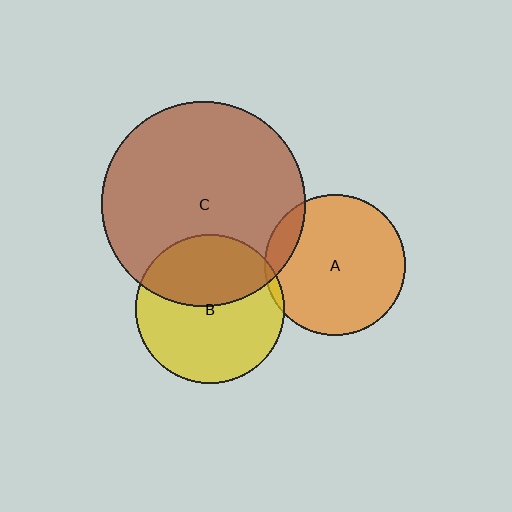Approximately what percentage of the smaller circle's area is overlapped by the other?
Approximately 5%.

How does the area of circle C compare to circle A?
Approximately 2.1 times.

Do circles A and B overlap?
Yes.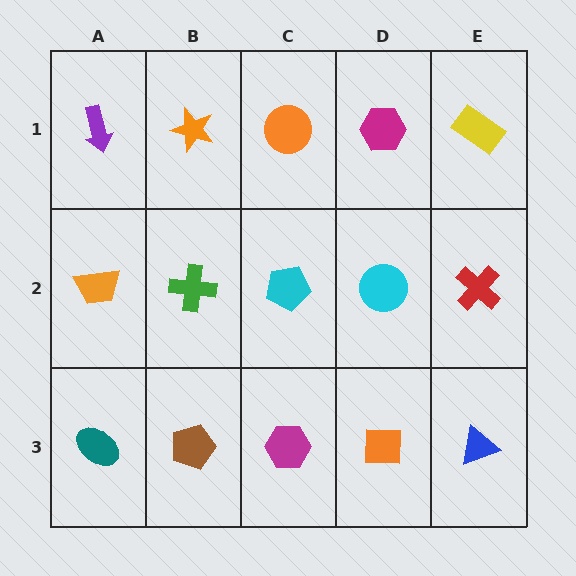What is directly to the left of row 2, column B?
An orange trapezoid.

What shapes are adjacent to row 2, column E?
A yellow rectangle (row 1, column E), a blue triangle (row 3, column E), a cyan circle (row 2, column D).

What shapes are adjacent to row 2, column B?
An orange star (row 1, column B), a brown pentagon (row 3, column B), an orange trapezoid (row 2, column A), a cyan pentagon (row 2, column C).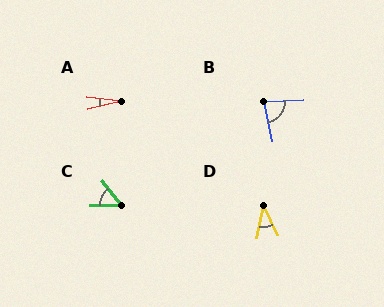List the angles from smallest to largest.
A (19°), D (36°), C (53°), B (82°).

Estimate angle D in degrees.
Approximately 36 degrees.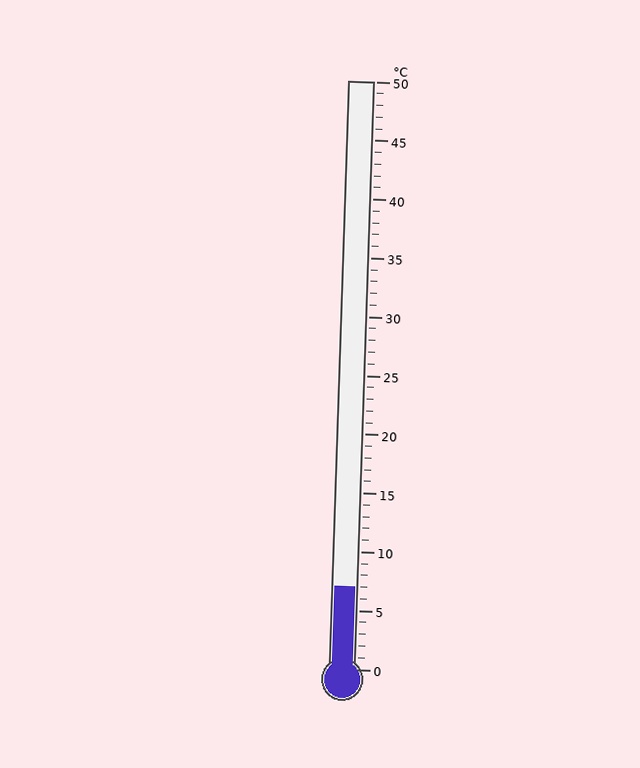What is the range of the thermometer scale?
The thermometer scale ranges from 0°C to 50°C.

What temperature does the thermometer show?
The thermometer shows approximately 7°C.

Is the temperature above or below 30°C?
The temperature is below 30°C.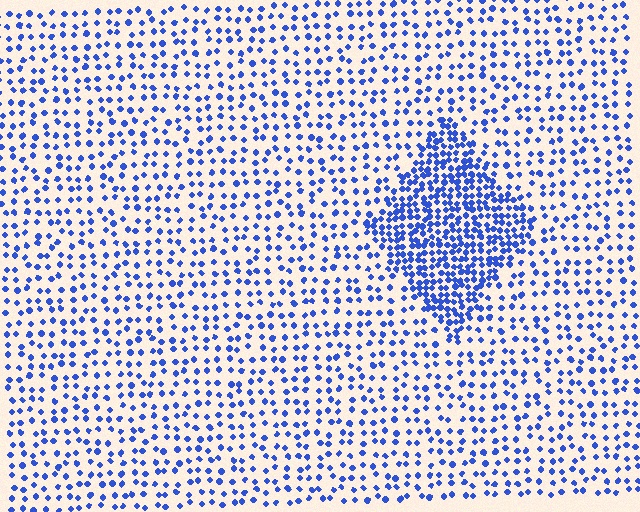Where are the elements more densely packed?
The elements are more densely packed inside the diamond boundary.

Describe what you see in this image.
The image contains small blue elements arranged at two different densities. A diamond-shaped region is visible where the elements are more densely packed than the surrounding area.